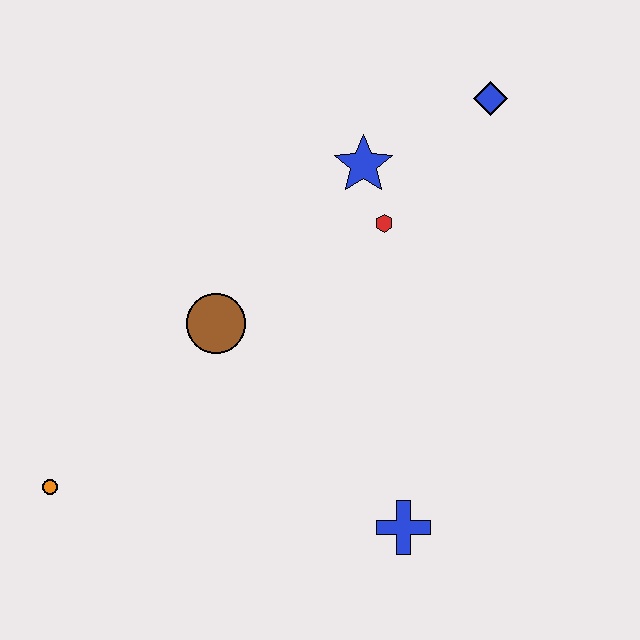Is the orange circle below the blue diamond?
Yes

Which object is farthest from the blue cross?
The blue diamond is farthest from the blue cross.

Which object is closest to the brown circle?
The red hexagon is closest to the brown circle.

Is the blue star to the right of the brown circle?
Yes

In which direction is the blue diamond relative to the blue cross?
The blue diamond is above the blue cross.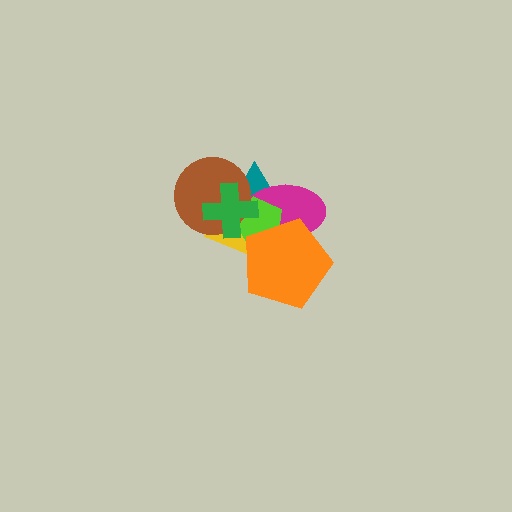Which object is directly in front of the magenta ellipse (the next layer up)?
The lime pentagon is directly in front of the magenta ellipse.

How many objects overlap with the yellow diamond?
6 objects overlap with the yellow diamond.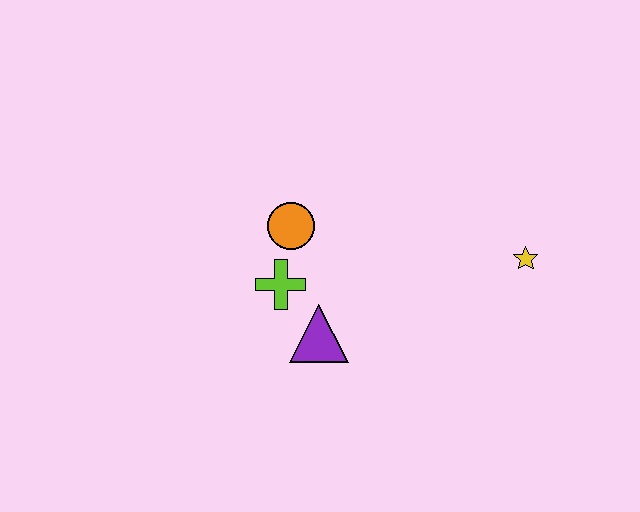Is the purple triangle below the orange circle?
Yes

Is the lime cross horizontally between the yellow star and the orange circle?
No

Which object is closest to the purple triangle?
The lime cross is closest to the purple triangle.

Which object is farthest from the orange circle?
The yellow star is farthest from the orange circle.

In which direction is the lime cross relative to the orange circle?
The lime cross is below the orange circle.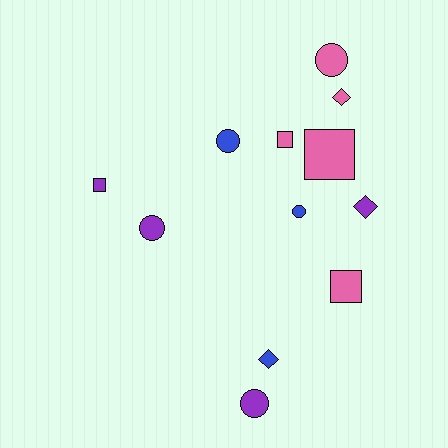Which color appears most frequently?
Pink, with 5 objects.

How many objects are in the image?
There are 12 objects.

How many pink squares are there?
There are 3 pink squares.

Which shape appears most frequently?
Circle, with 5 objects.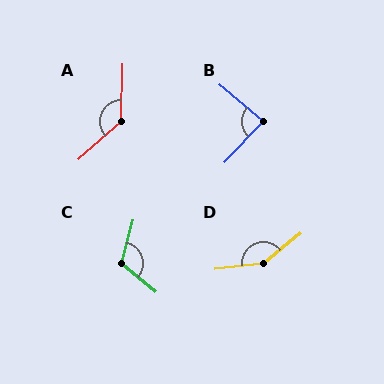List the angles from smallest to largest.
B (86°), C (114°), A (133°), D (147°).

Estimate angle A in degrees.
Approximately 133 degrees.